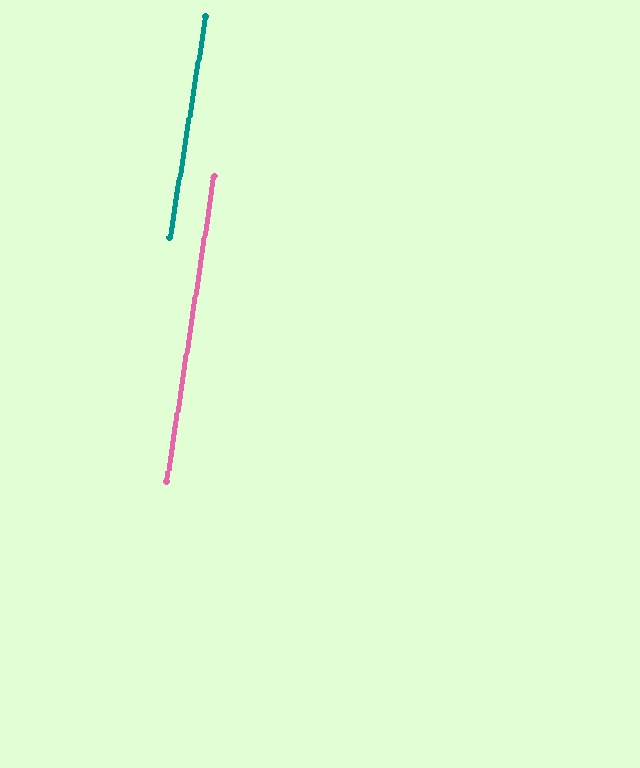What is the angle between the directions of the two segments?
Approximately 0 degrees.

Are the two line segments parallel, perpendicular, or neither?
Parallel — their directions differ by only 0.4°.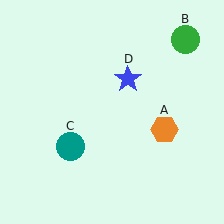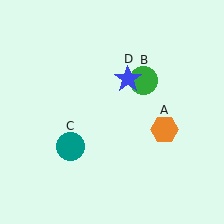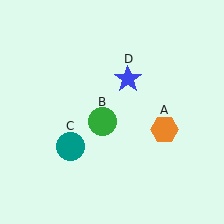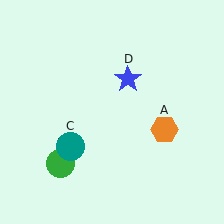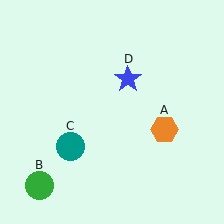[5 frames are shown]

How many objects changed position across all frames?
1 object changed position: green circle (object B).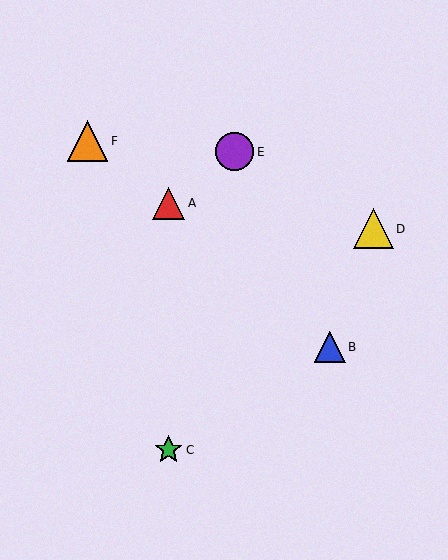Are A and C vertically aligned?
Yes, both are at x≈168.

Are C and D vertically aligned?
No, C is at x≈168 and D is at x≈373.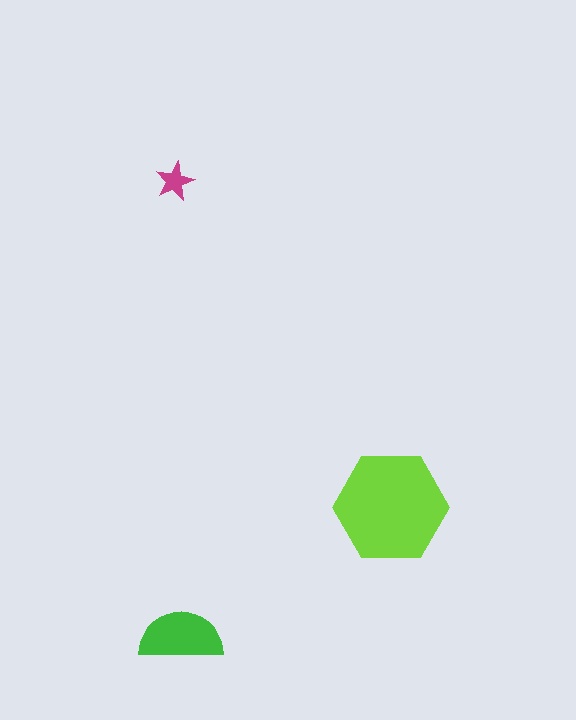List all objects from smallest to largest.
The magenta star, the green semicircle, the lime hexagon.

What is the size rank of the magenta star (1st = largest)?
3rd.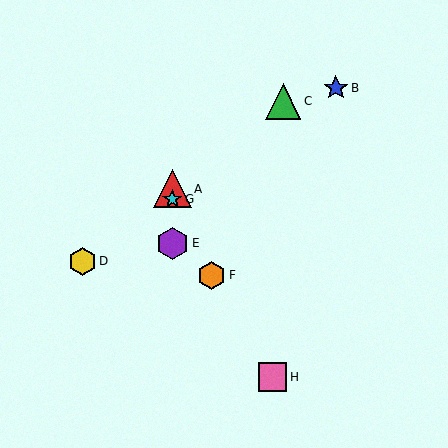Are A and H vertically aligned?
No, A is at x≈172 and H is at x≈272.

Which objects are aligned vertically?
Objects A, E, G are aligned vertically.